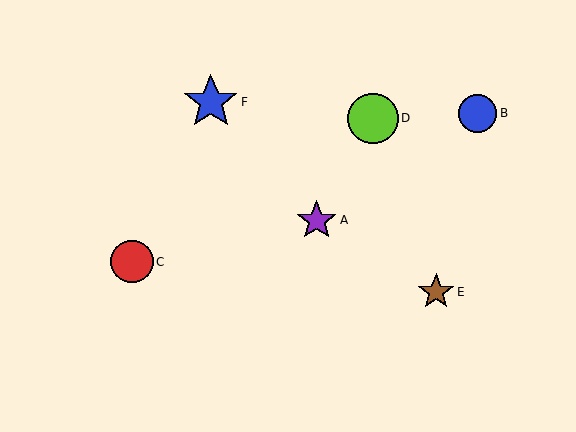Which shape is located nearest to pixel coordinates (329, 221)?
The purple star (labeled A) at (317, 220) is nearest to that location.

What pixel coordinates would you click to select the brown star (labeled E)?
Click at (436, 292) to select the brown star E.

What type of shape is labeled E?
Shape E is a brown star.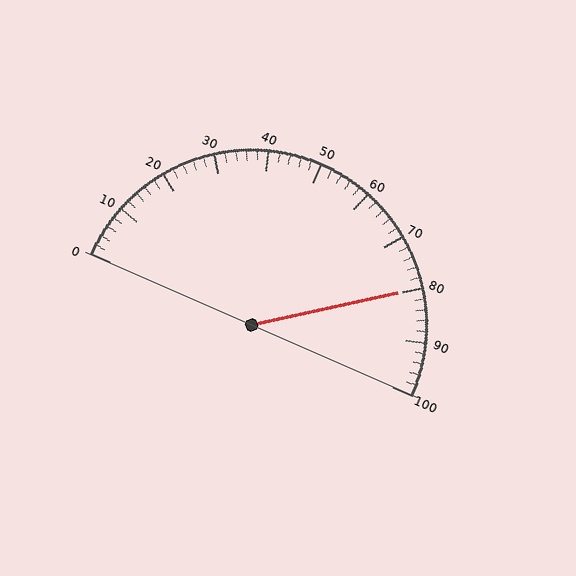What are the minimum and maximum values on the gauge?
The gauge ranges from 0 to 100.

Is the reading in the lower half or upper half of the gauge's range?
The reading is in the upper half of the range (0 to 100).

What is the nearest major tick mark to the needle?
The nearest major tick mark is 80.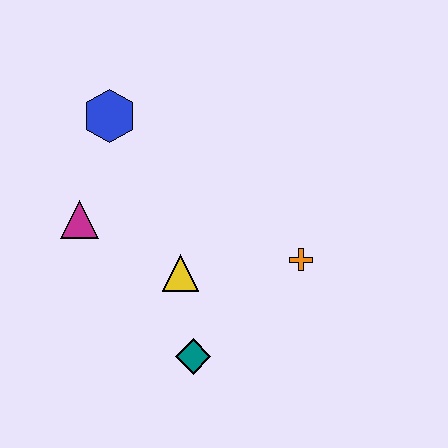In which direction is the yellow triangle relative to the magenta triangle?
The yellow triangle is to the right of the magenta triangle.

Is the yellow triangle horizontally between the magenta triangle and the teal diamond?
Yes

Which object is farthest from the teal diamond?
The blue hexagon is farthest from the teal diamond.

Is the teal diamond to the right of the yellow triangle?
Yes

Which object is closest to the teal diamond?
The yellow triangle is closest to the teal diamond.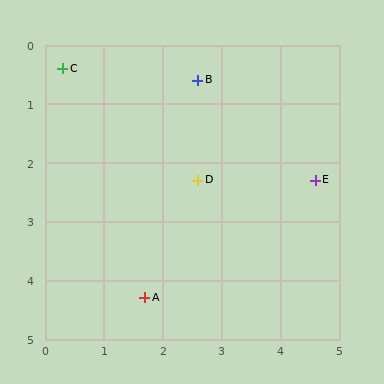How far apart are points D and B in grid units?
Points D and B are about 1.7 grid units apart.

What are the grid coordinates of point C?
Point C is at approximately (0.3, 0.4).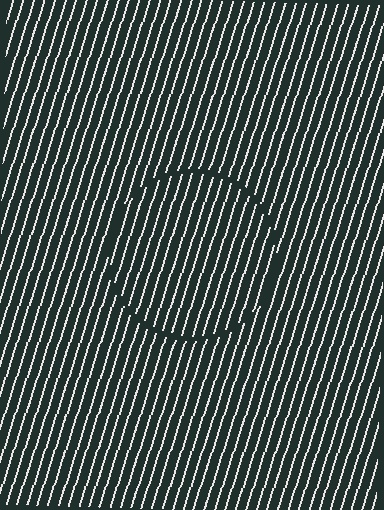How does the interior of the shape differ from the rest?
The interior of the shape contains the same grating, shifted by half a period — the contour is defined by the phase discontinuity where line-ends from the inner and outer gratings abut.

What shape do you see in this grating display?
An illusory circle. The interior of the shape contains the same grating, shifted by half a period — the contour is defined by the phase discontinuity where line-ends from the inner and outer gratings abut.